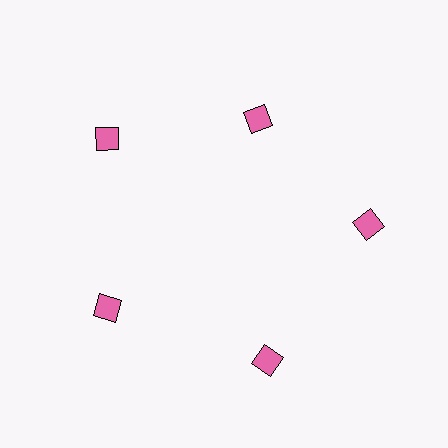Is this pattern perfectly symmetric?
No. The 5 pink squares are arranged in a ring, but one element near the 1 o'clock position is pulled inward toward the center, breaking the 5-fold rotational symmetry.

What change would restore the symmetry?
The symmetry would be restored by moving it outward, back onto the ring so that all 5 squares sit at equal angles and equal distance from the center.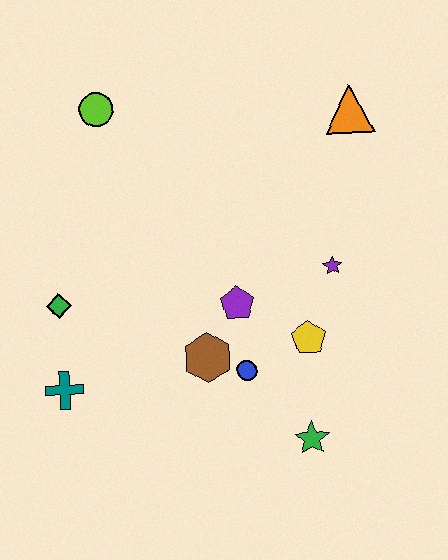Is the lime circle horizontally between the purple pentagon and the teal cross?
Yes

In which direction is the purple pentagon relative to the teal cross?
The purple pentagon is to the right of the teal cross.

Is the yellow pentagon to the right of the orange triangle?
No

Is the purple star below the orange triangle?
Yes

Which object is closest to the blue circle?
The brown hexagon is closest to the blue circle.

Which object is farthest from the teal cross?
The orange triangle is farthest from the teal cross.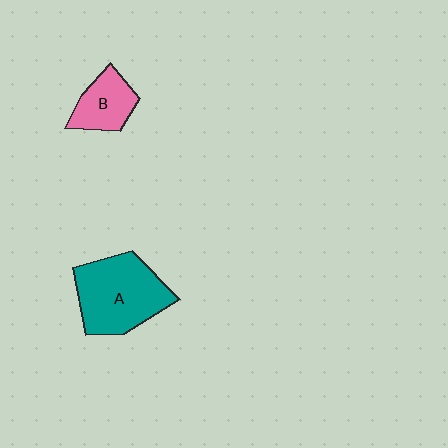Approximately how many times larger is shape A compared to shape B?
Approximately 2.0 times.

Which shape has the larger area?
Shape A (teal).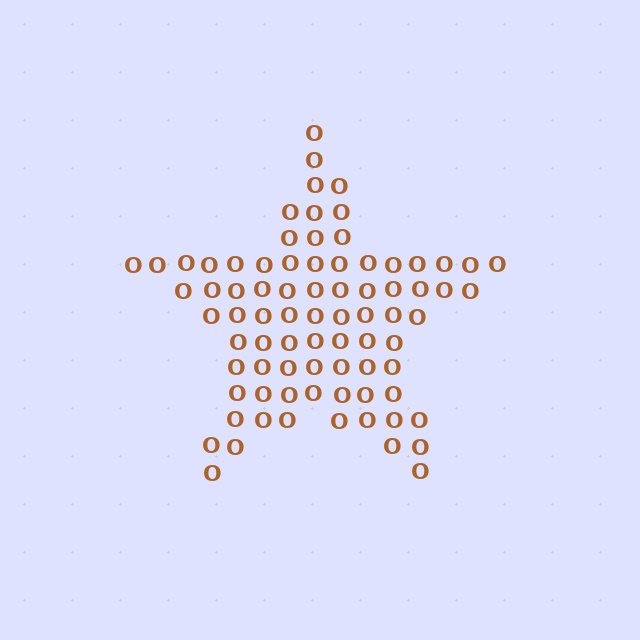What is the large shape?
The large shape is a star.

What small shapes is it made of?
It is made of small letter O's.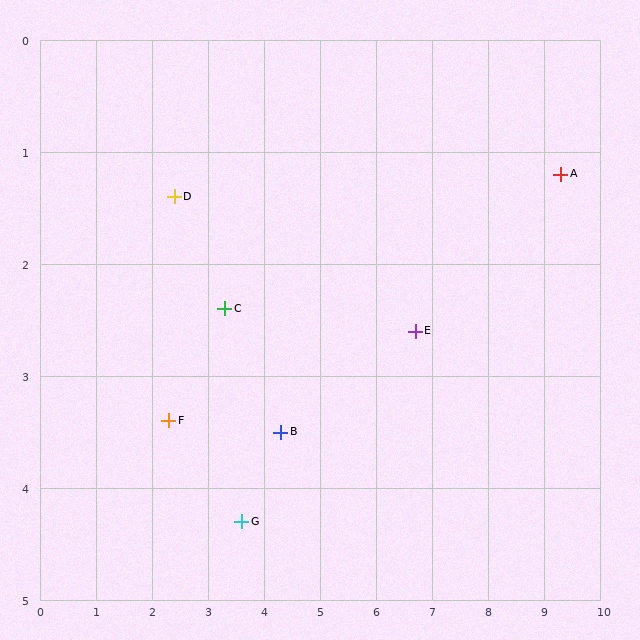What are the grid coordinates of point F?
Point F is at approximately (2.3, 3.4).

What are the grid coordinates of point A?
Point A is at approximately (9.3, 1.2).